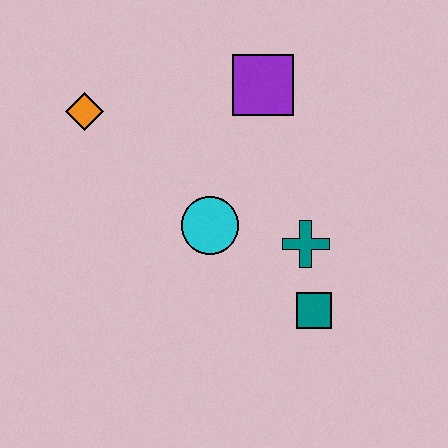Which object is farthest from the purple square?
The teal square is farthest from the purple square.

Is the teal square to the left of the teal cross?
No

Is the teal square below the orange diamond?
Yes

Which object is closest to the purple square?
The cyan circle is closest to the purple square.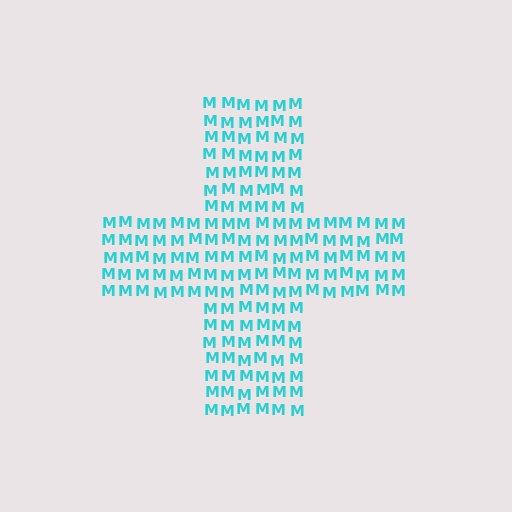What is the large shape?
The large shape is a cross.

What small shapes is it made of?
It is made of small letter M's.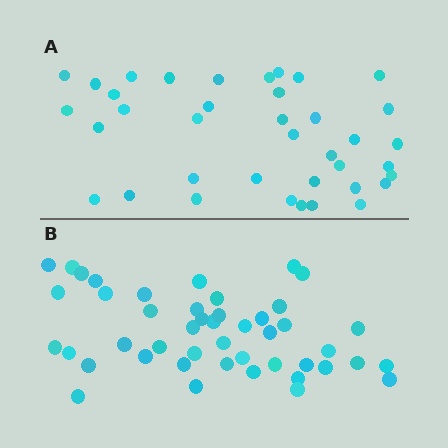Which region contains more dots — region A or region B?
Region B (the bottom region) has more dots.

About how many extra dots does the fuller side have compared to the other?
Region B has roughly 8 or so more dots than region A.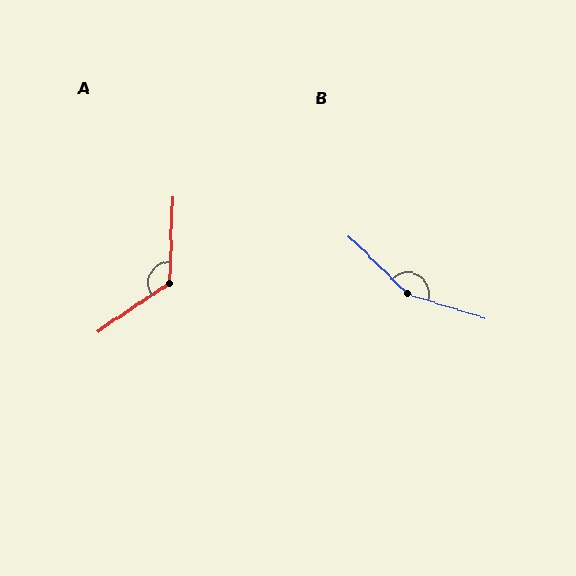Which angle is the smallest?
A, at approximately 126 degrees.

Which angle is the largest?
B, at approximately 153 degrees.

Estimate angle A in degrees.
Approximately 126 degrees.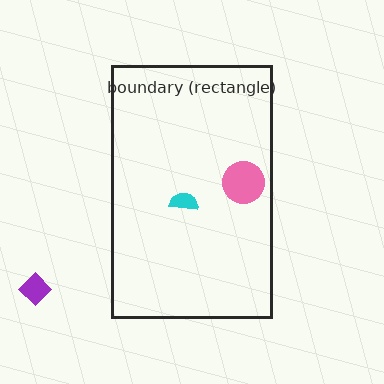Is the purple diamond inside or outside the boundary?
Outside.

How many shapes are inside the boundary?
3 inside, 1 outside.